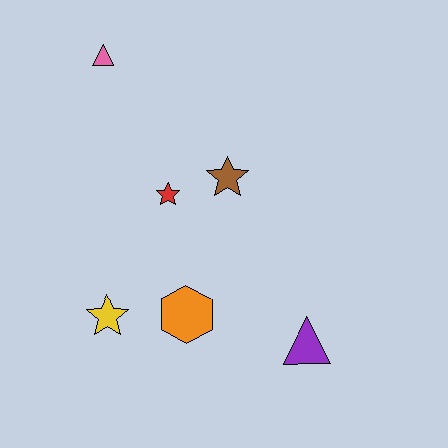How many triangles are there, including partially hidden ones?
There are 2 triangles.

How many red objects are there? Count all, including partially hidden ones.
There is 1 red object.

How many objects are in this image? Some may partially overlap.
There are 6 objects.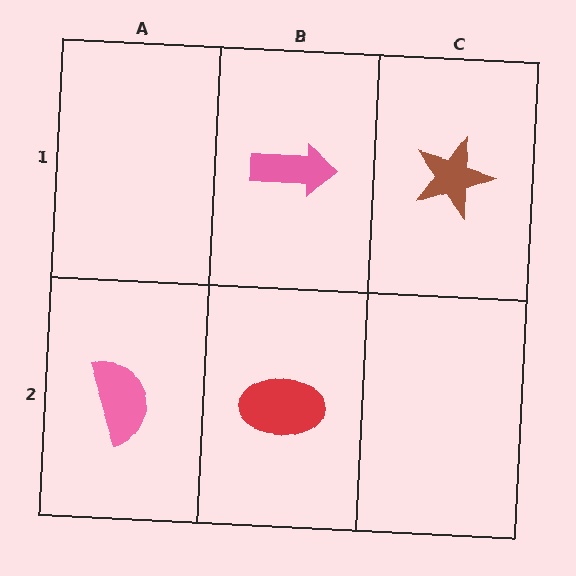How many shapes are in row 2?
2 shapes.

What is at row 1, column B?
A pink arrow.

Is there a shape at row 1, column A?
No, that cell is empty.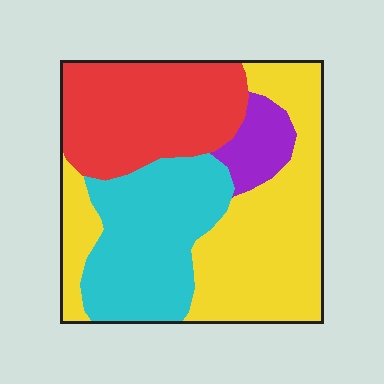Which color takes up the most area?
Yellow, at roughly 40%.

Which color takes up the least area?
Purple, at roughly 5%.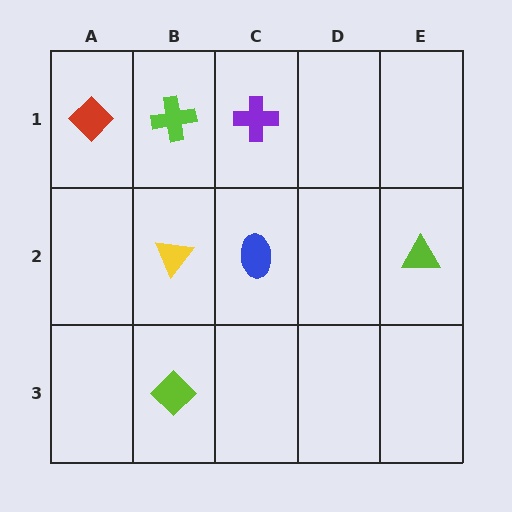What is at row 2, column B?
A yellow triangle.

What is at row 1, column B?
A lime cross.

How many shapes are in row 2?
3 shapes.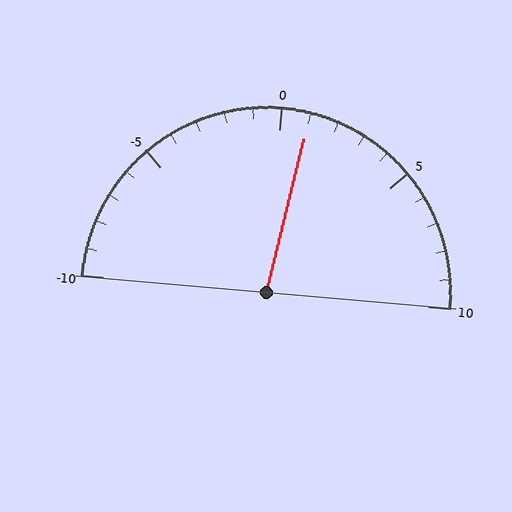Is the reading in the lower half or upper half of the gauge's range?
The reading is in the upper half of the range (-10 to 10).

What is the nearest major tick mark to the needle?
The nearest major tick mark is 0.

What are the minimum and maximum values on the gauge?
The gauge ranges from -10 to 10.